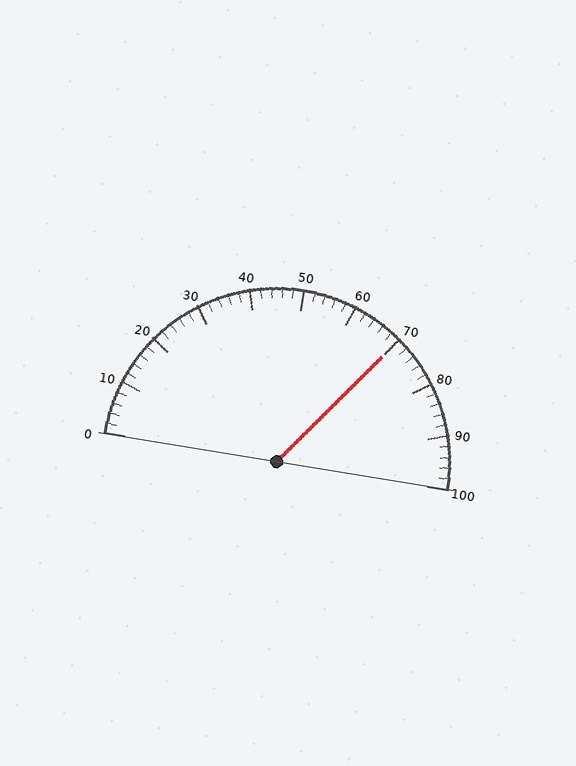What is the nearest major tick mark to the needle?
The nearest major tick mark is 70.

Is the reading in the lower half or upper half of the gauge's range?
The reading is in the upper half of the range (0 to 100).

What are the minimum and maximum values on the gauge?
The gauge ranges from 0 to 100.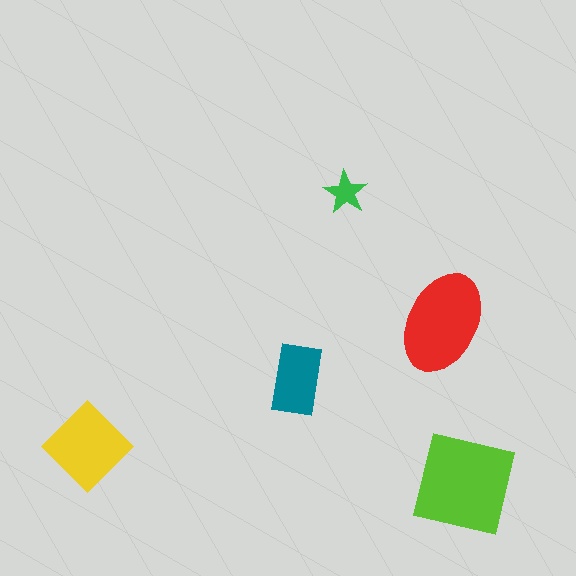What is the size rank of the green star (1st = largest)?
5th.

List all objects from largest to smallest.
The lime square, the red ellipse, the yellow diamond, the teal rectangle, the green star.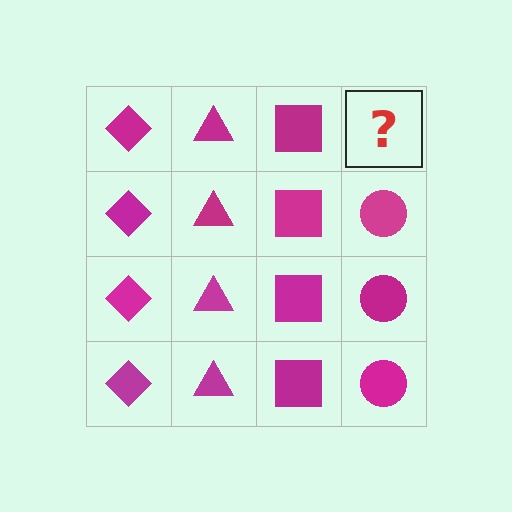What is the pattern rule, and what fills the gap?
The rule is that each column has a consistent shape. The gap should be filled with a magenta circle.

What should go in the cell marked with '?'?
The missing cell should contain a magenta circle.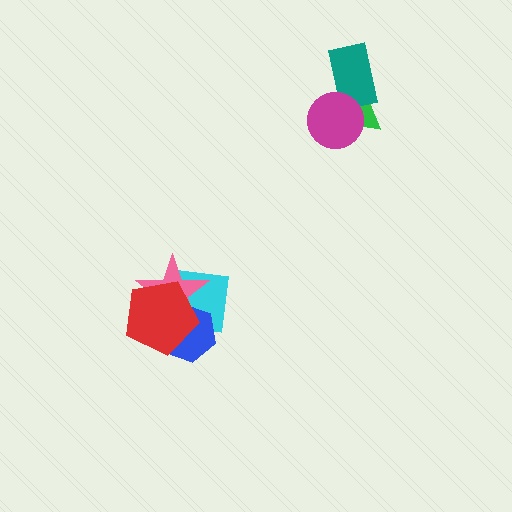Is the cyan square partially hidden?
Yes, it is partially covered by another shape.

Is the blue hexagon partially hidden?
Yes, it is partially covered by another shape.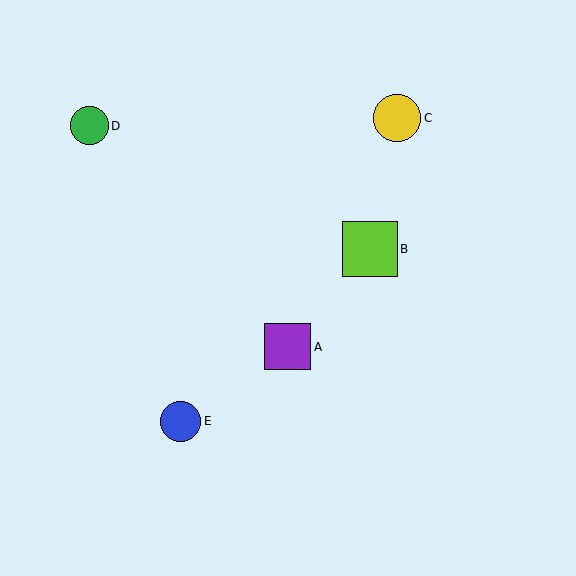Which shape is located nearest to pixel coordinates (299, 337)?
The purple square (labeled A) at (288, 347) is nearest to that location.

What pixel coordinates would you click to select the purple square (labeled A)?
Click at (288, 347) to select the purple square A.